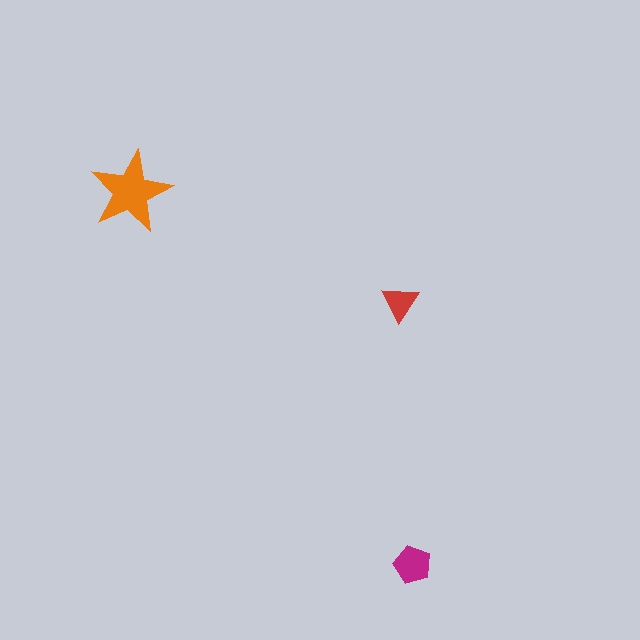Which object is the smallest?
The red triangle.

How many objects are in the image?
There are 3 objects in the image.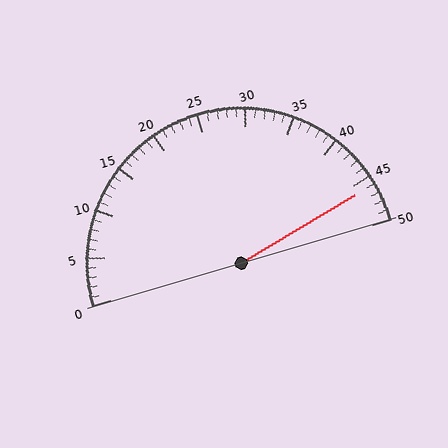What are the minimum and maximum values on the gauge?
The gauge ranges from 0 to 50.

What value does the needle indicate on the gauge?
The needle indicates approximately 46.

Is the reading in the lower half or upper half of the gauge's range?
The reading is in the upper half of the range (0 to 50).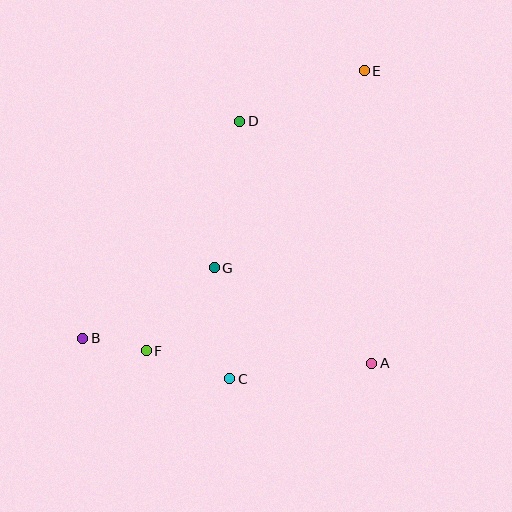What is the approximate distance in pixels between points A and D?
The distance between A and D is approximately 276 pixels.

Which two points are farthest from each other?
Points B and E are farthest from each other.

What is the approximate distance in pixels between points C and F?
The distance between C and F is approximately 88 pixels.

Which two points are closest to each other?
Points B and F are closest to each other.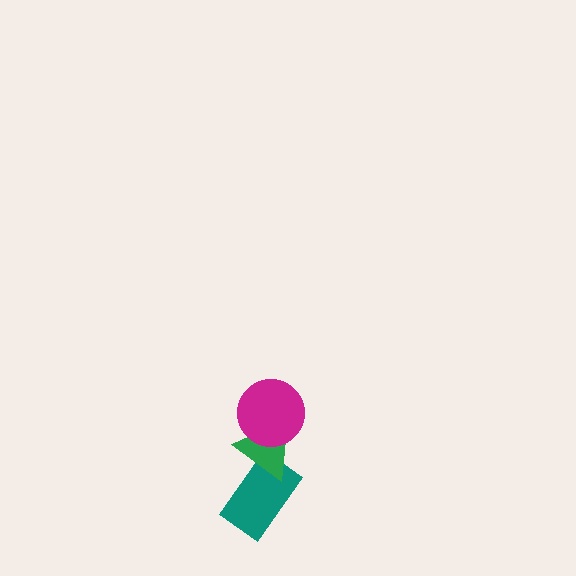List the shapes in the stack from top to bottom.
From top to bottom: the magenta circle, the green triangle, the teal rectangle.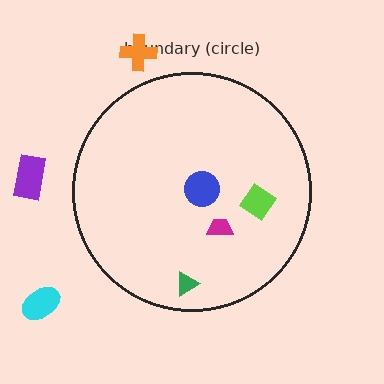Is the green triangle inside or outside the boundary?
Inside.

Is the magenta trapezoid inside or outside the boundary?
Inside.